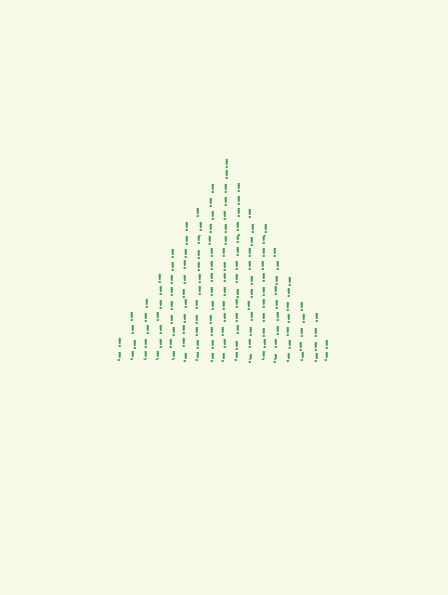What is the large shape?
The large shape is a triangle.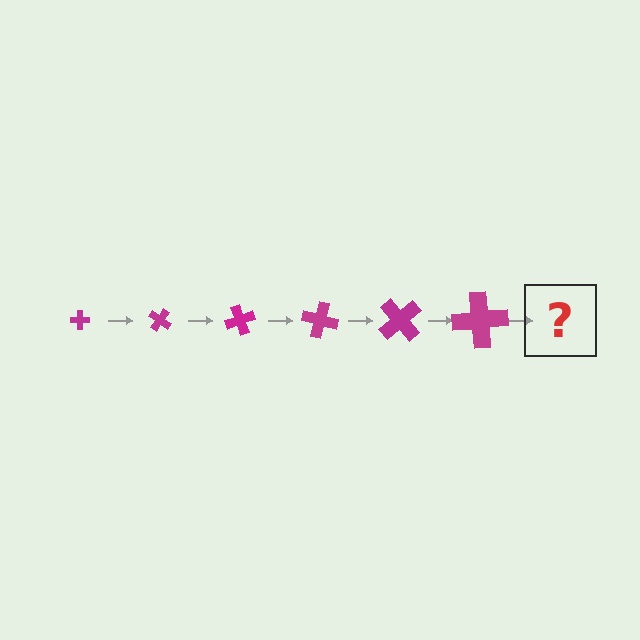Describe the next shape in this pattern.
It should be a cross, larger than the previous one and rotated 210 degrees from the start.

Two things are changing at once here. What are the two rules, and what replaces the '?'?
The two rules are that the cross grows larger each step and it rotates 35 degrees each step. The '?' should be a cross, larger than the previous one and rotated 210 degrees from the start.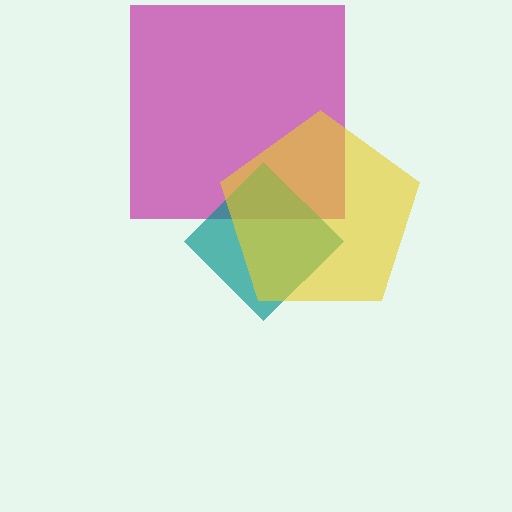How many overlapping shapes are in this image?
There are 3 overlapping shapes in the image.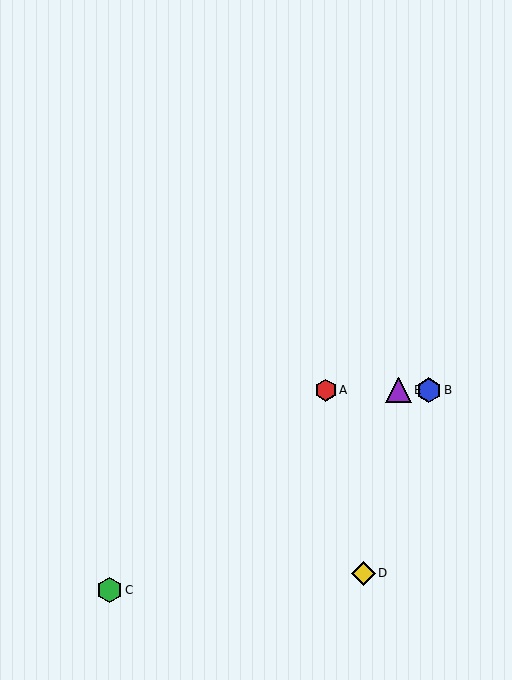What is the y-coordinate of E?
Object E is at y≈390.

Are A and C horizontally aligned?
No, A is at y≈390 and C is at y≈590.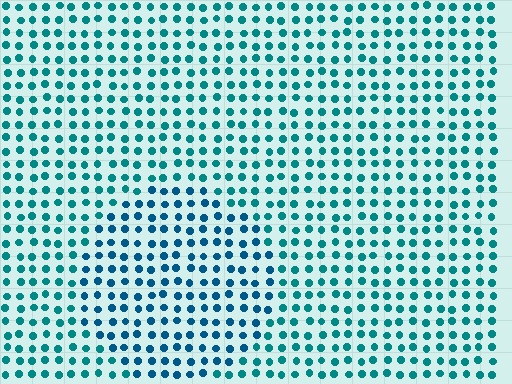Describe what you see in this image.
The image is filled with small teal elements in a uniform arrangement. A circle-shaped region is visible where the elements are tinted to a slightly different hue, forming a subtle color boundary.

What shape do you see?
I see a circle.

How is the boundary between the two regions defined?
The boundary is defined purely by a slight shift in hue (about 22 degrees). Spacing, size, and orientation are identical on both sides.